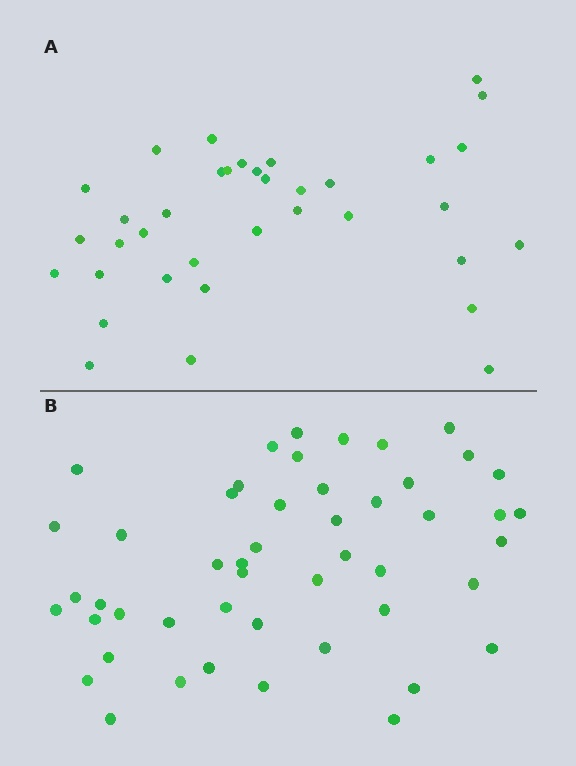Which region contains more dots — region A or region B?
Region B (the bottom region) has more dots.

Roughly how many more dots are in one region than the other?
Region B has approximately 15 more dots than region A.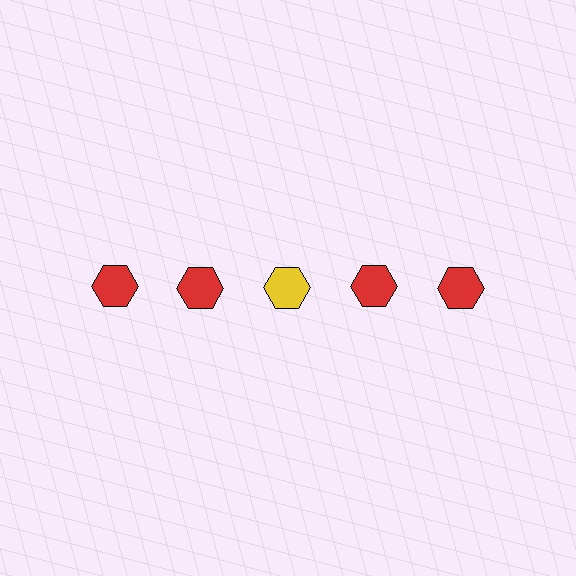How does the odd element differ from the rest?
It has a different color: yellow instead of red.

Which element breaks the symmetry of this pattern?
The yellow hexagon in the top row, center column breaks the symmetry. All other shapes are red hexagons.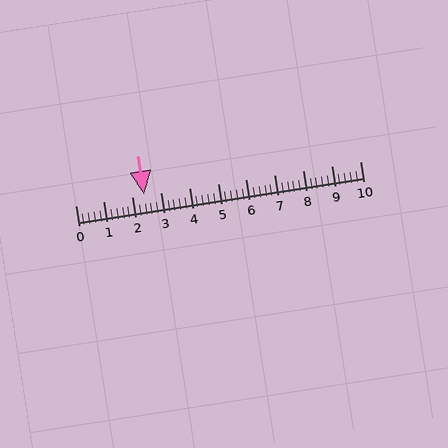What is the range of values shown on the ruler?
The ruler shows values from 0 to 10.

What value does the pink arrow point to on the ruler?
The pink arrow points to approximately 2.4.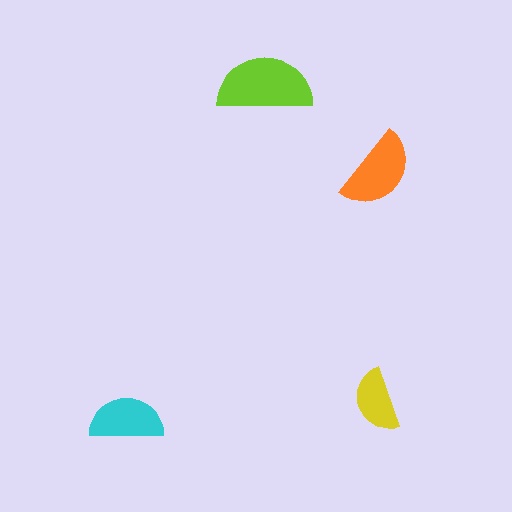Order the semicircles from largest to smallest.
the lime one, the orange one, the cyan one, the yellow one.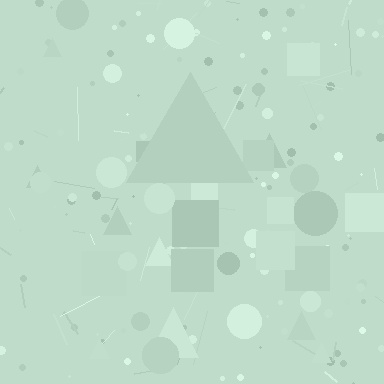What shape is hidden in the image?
A triangle is hidden in the image.